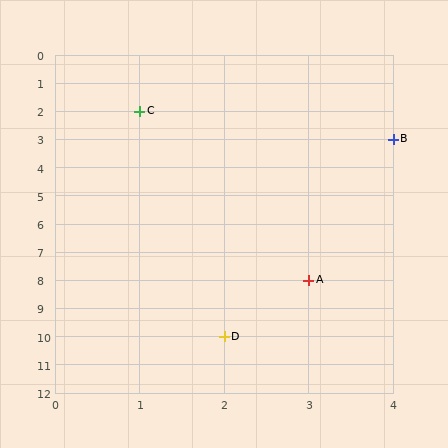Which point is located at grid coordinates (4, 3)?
Point B is at (4, 3).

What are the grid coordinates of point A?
Point A is at grid coordinates (3, 8).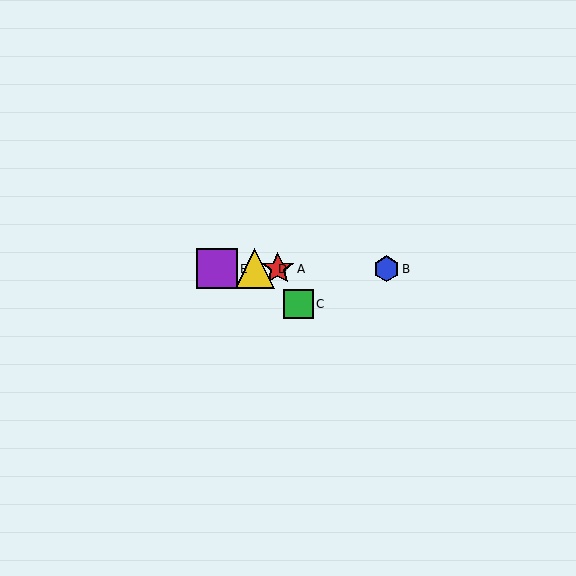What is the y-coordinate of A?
Object A is at y≈269.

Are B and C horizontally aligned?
No, B is at y≈269 and C is at y≈304.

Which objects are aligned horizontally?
Objects A, B, D, E are aligned horizontally.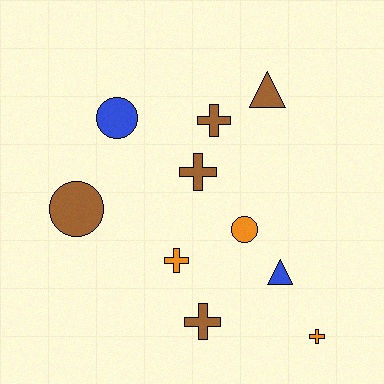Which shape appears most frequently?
Cross, with 5 objects.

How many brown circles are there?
There is 1 brown circle.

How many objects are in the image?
There are 10 objects.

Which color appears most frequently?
Brown, with 5 objects.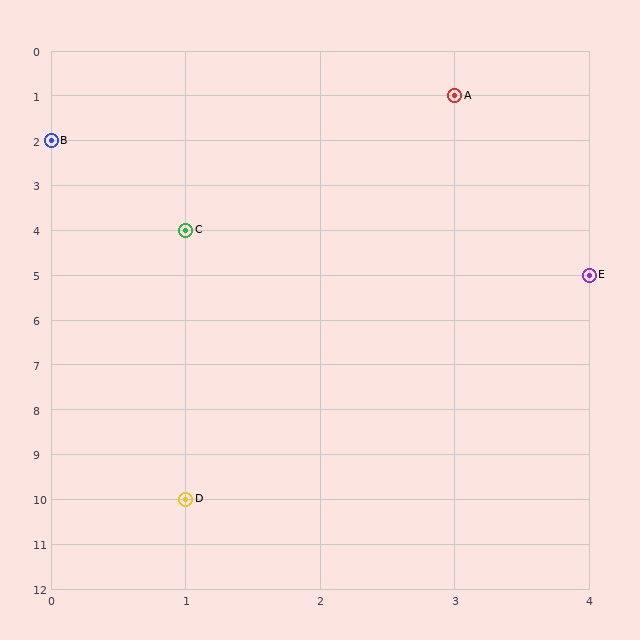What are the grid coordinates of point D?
Point D is at grid coordinates (1, 10).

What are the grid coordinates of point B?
Point B is at grid coordinates (0, 2).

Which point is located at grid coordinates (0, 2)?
Point B is at (0, 2).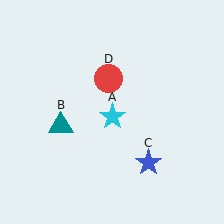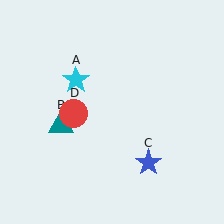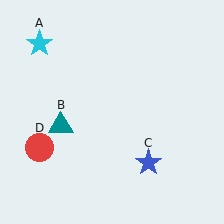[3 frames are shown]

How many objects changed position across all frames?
2 objects changed position: cyan star (object A), red circle (object D).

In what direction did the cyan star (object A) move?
The cyan star (object A) moved up and to the left.